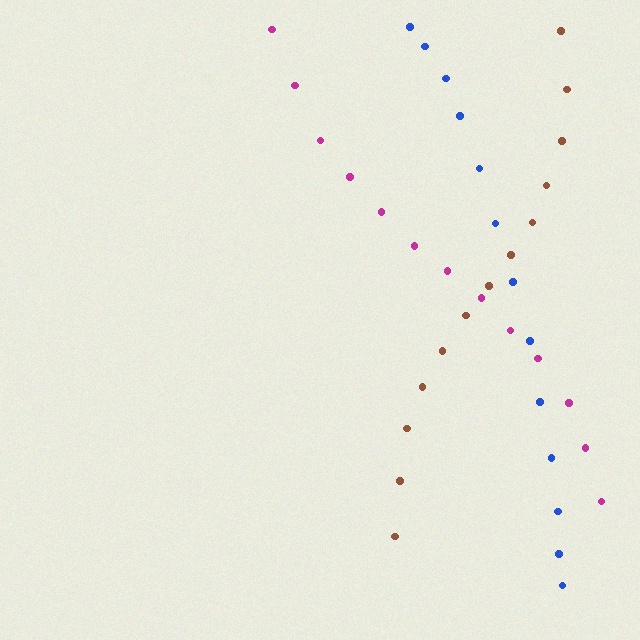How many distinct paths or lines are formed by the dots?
There are 3 distinct paths.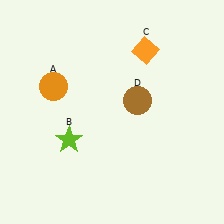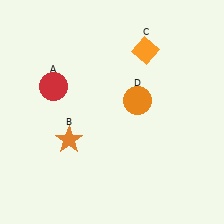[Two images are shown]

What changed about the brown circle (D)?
In Image 1, D is brown. In Image 2, it changed to orange.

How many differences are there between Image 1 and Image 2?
There are 3 differences between the two images.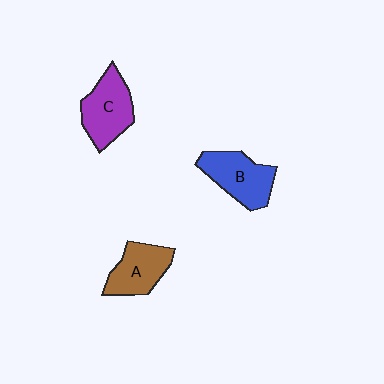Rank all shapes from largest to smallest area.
From largest to smallest: C (purple), B (blue), A (brown).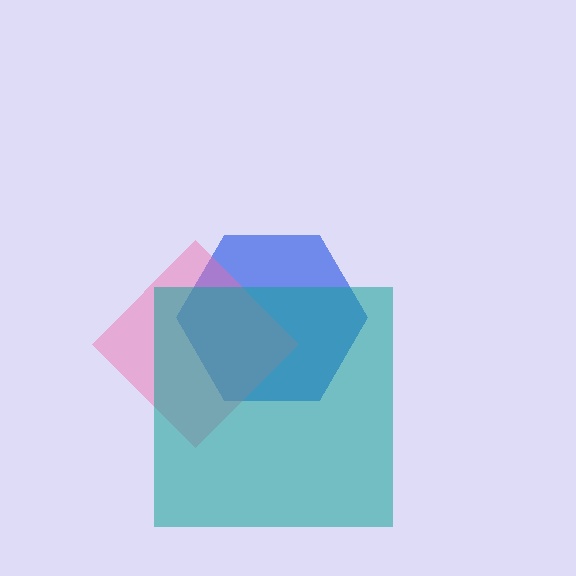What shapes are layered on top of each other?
The layered shapes are: a blue hexagon, a pink diamond, a teal square.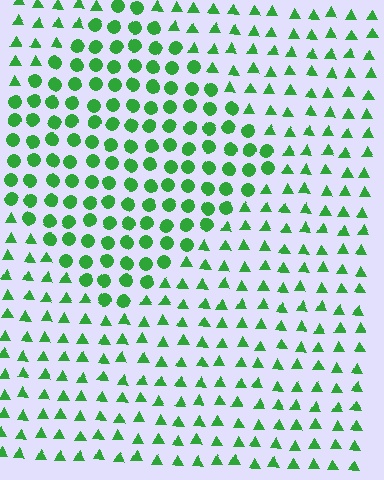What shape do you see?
I see a diamond.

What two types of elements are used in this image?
The image uses circles inside the diamond region and triangles outside it.